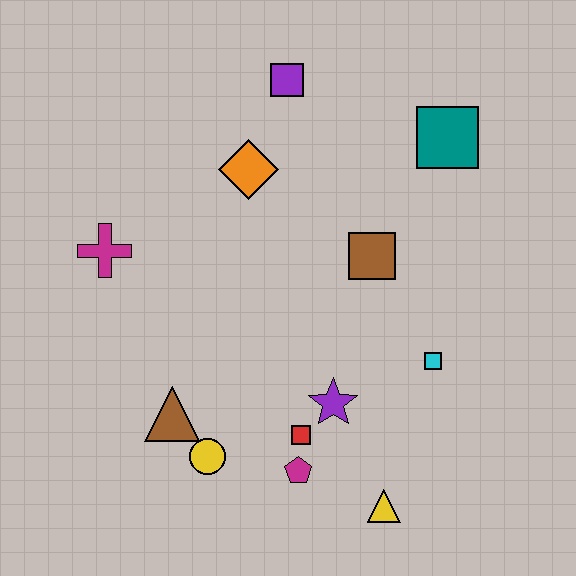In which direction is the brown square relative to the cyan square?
The brown square is above the cyan square.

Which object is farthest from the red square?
The purple square is farthest from the red square.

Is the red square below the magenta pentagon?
No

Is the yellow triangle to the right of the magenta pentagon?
Yes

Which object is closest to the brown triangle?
The yellow circle is closest to the brown triangle.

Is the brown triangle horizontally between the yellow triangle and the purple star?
No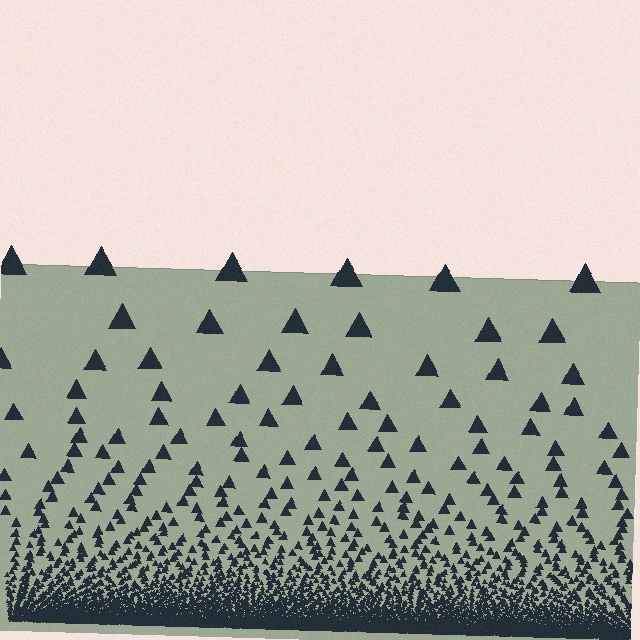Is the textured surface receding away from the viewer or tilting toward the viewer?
The surface appears to tilt toward the viewer. Texture elements get larger and sparser toward the top.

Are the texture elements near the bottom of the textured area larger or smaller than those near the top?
Smaller. The gradient is inverted — elements near the bottom are smaller and denser.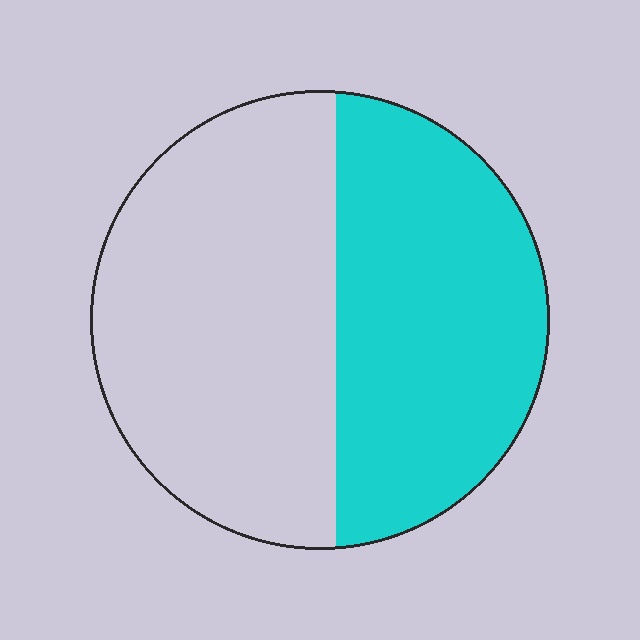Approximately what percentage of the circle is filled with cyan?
Approximately 45%.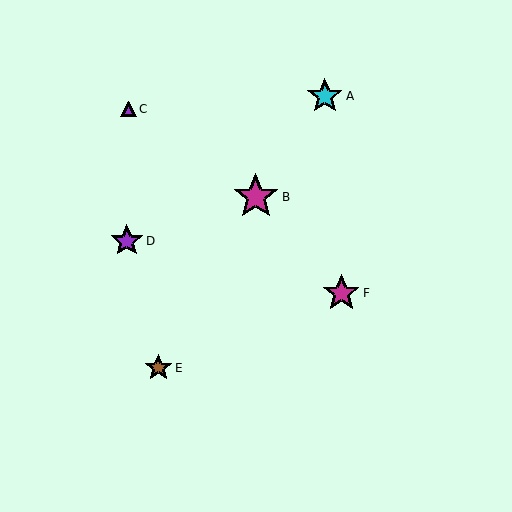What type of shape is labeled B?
Shape B is a magenta star.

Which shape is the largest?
The magenta star (labeled B) is the largest.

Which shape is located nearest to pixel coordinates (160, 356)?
The brown star (labeled E) at (158, 368) is nearest to that location.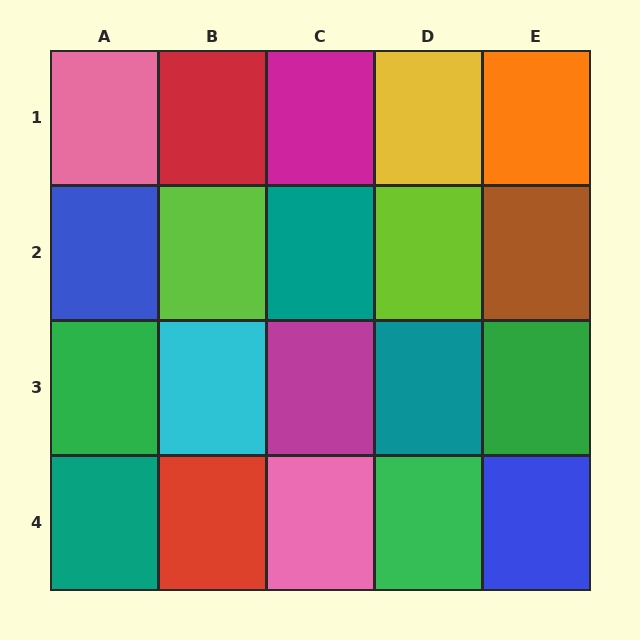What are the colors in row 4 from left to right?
Teal, red, pink, green, blue.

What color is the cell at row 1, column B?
Red.